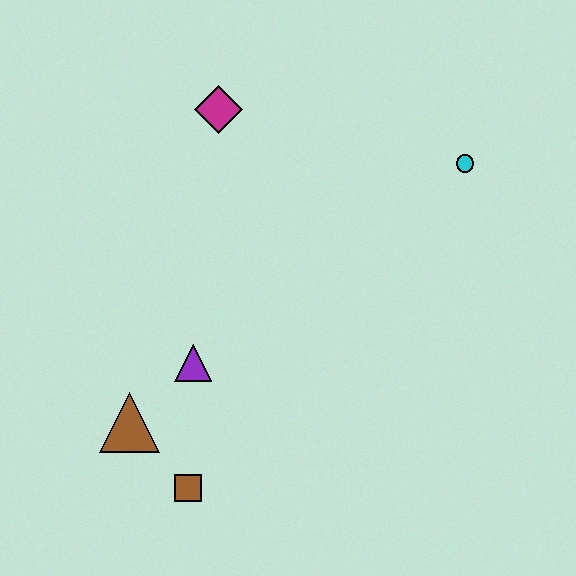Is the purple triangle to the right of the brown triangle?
Yes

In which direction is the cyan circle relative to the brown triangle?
The cyan circle is to the right of the brown triangle.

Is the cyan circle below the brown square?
No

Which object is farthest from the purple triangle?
The cyan circle is farthest from the purple triangle.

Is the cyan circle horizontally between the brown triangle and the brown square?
No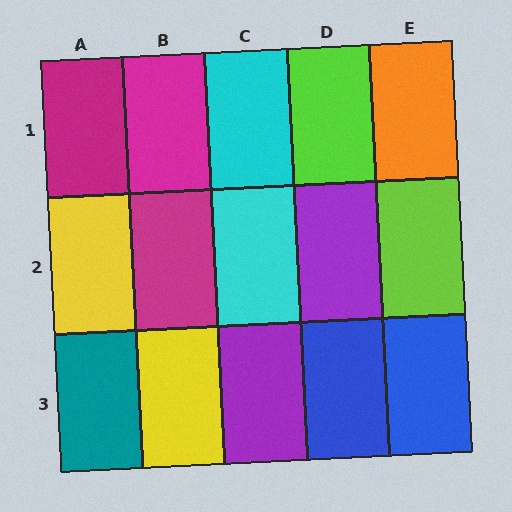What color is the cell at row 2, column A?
Yellow.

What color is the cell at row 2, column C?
Cyan.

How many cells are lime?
2 cells are lime.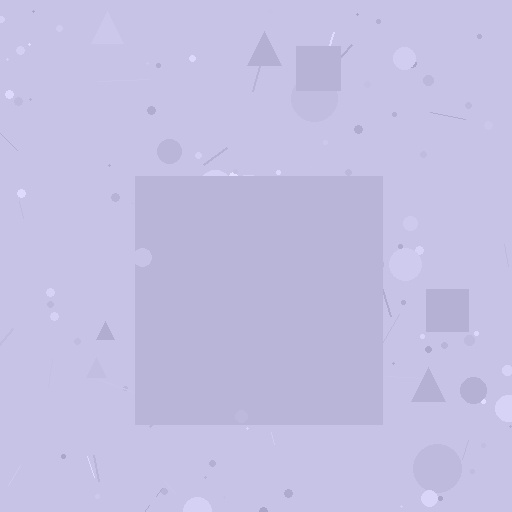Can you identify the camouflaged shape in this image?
The camouflaged shape is a square.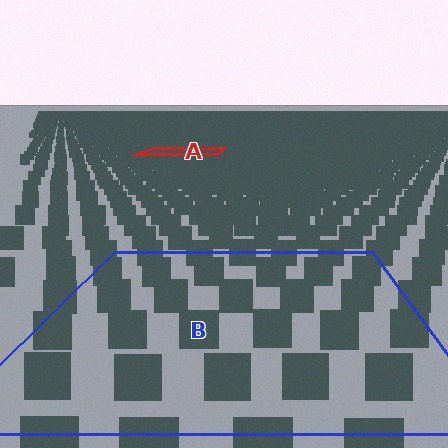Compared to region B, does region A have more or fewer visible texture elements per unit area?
Region A has more texture elements per unit area — they are packed more densely because it is farther away.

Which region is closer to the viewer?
Region B is closer. The texture elements there are larger and more spread out.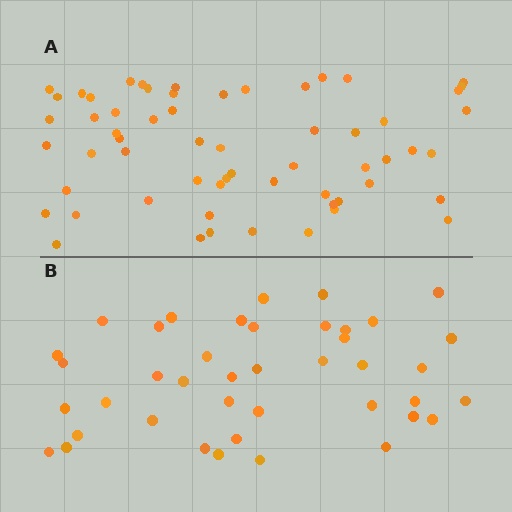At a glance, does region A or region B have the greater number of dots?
Region A (the top region) has more dots.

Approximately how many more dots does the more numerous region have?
Region A has approximately 20 more dots than region B.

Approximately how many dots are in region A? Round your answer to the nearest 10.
About 60 dots.